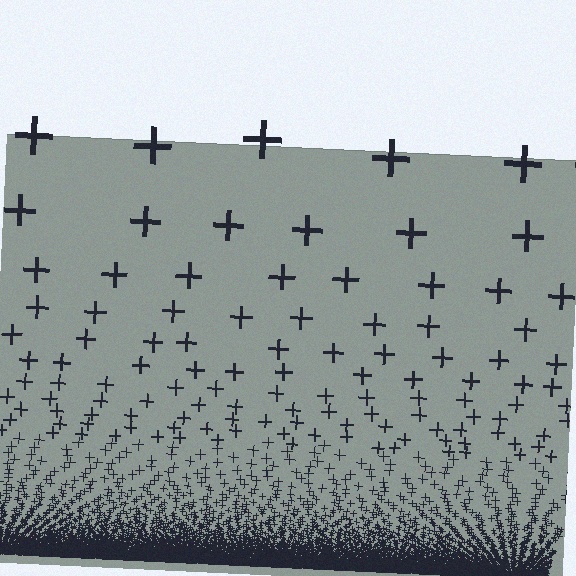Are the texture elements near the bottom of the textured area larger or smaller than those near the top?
Smaller. The gradient is inverted — elements near the bottom are smaller and denser.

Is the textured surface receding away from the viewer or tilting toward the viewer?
The surface appears to tilt toward the viewer. Texture elements get larger and sparser toward the top.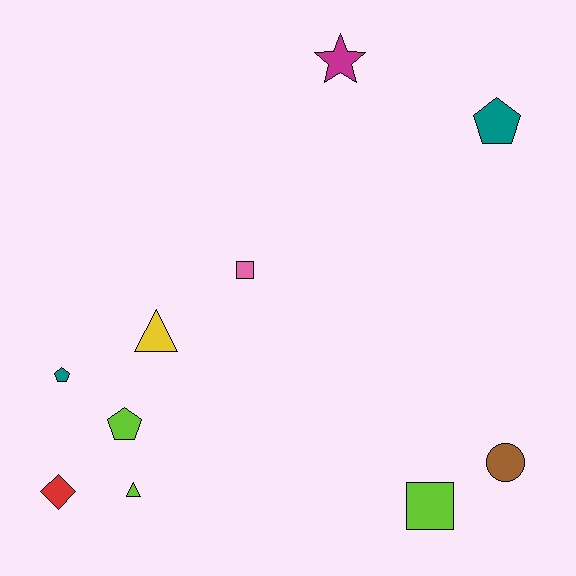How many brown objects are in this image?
There is 1 brown object.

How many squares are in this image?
There are 2 squares.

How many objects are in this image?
There are 10 objects.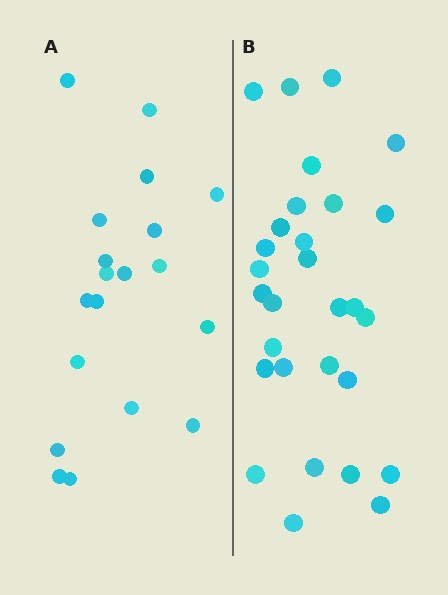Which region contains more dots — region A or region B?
Region B (the right region) has more dots.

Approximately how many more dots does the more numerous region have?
Region B has roughly 10 or so more dots than region A.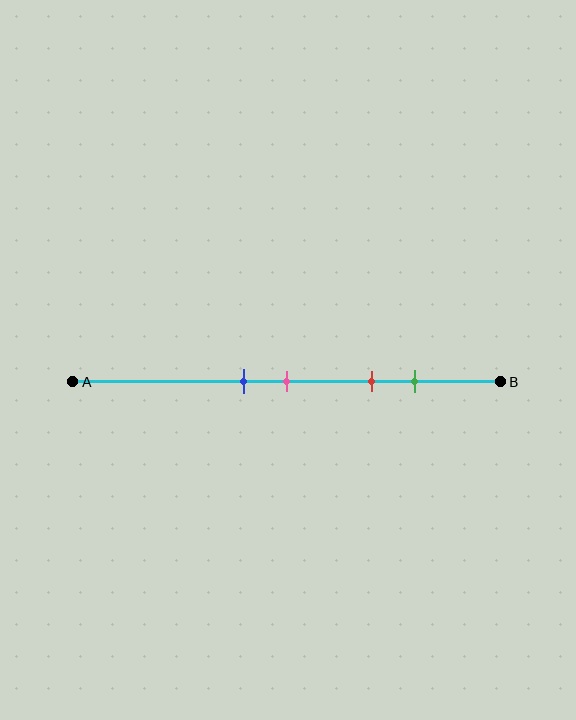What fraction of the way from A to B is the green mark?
The green mark is approximately 80% (0.8) of the way from A to B.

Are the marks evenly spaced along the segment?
No, the marks are not evenly spaced.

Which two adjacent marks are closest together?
The blue and pink marks are the closest adjacent pair.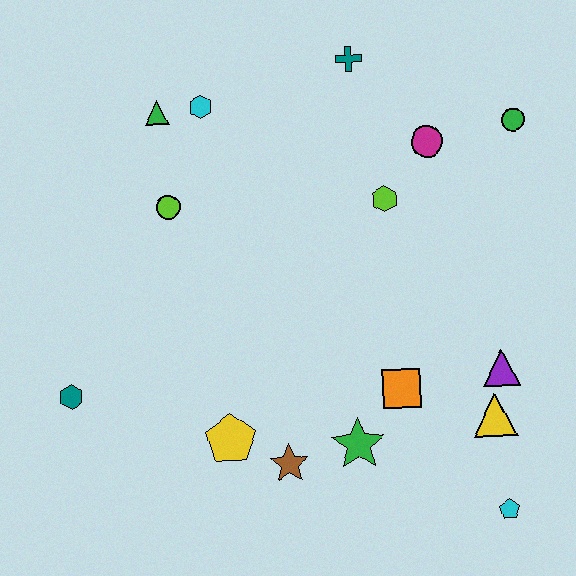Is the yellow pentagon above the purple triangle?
No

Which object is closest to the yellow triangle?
The purple triangle is closest to the yellow triangle.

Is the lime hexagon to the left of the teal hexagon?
No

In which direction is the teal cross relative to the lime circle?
The teal cross is to the right of the lime circle.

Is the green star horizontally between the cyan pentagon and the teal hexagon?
Yes